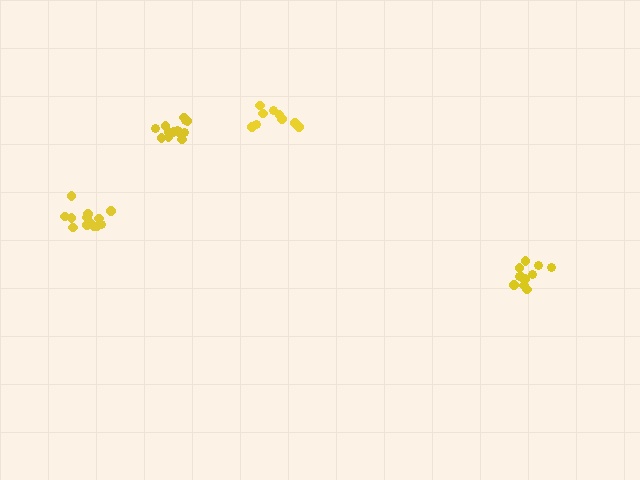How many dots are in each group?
Group 1: 13 dots, Group 2: 13 dots, Group 3: 11 dots, Group 4: 9 dots (46 total).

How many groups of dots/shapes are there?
There are 4 groups.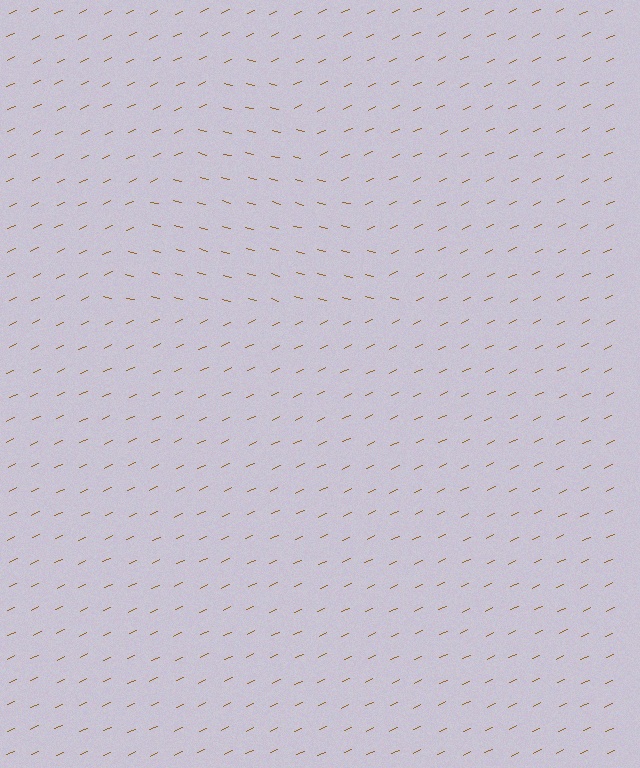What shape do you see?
I see a triangle.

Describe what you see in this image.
The image is filled with small brown line segments. A triangle region in the image has lines oriented differently from the surrounding lines, creating a visible texture boundary.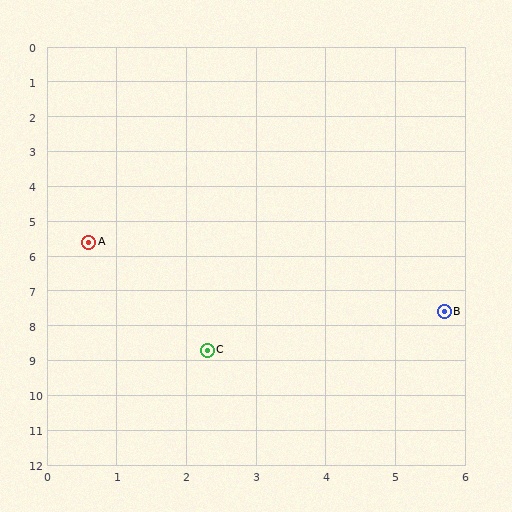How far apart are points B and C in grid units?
Points B and C are about 3.6 grid units apart.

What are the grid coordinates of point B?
Point B is at approximately (5.7, 7.6).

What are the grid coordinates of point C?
Point C is at approximately (2.3, 8.7).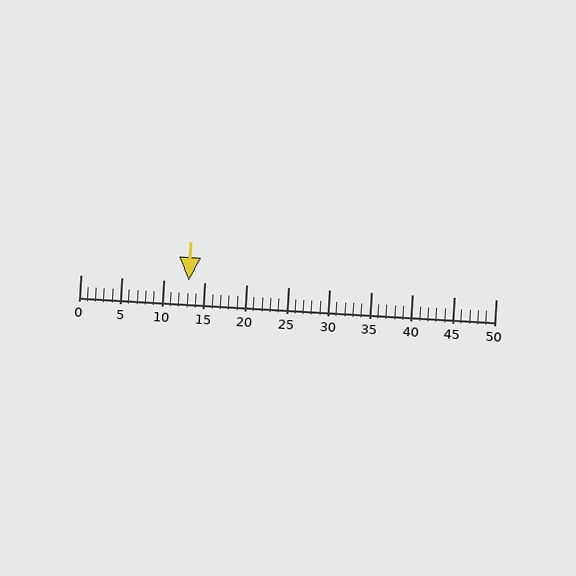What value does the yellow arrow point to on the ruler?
The yellow arrow points to approximately 13.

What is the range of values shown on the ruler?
The ruler shows values from 0 to 50.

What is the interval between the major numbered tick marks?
The major tick marks are spaced 5 units apart.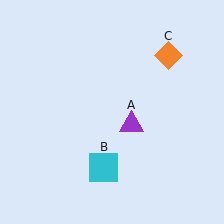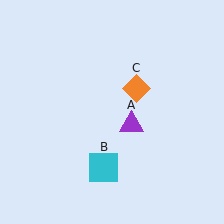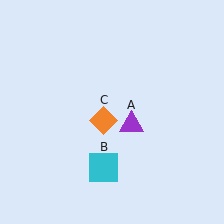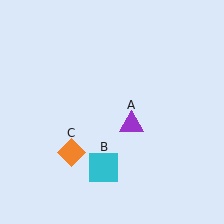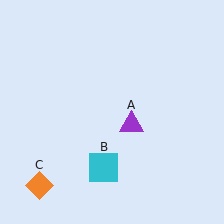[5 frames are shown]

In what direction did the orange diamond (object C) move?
The orange diamond (object C) moved down and to the left.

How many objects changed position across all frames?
1 object changed position: orange diamond (object C).